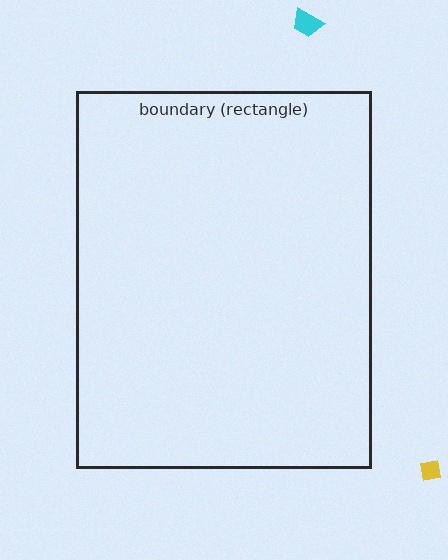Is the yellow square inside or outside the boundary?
Outside.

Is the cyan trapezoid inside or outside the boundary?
Outside.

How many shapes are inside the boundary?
0 inside, 2 outside.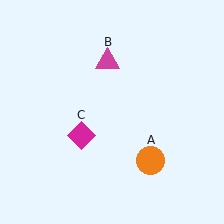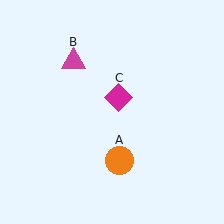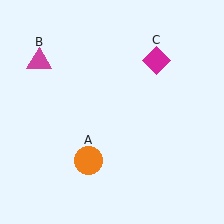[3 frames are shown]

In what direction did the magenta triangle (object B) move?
The magenta triangle (object B) moved left.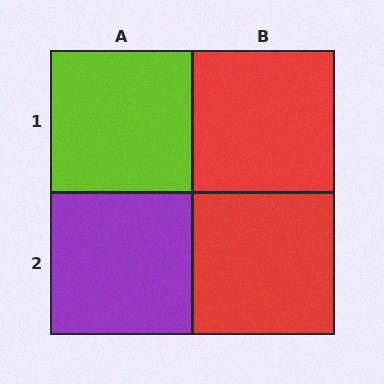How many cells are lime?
1 cell is lime.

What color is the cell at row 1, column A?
Lime.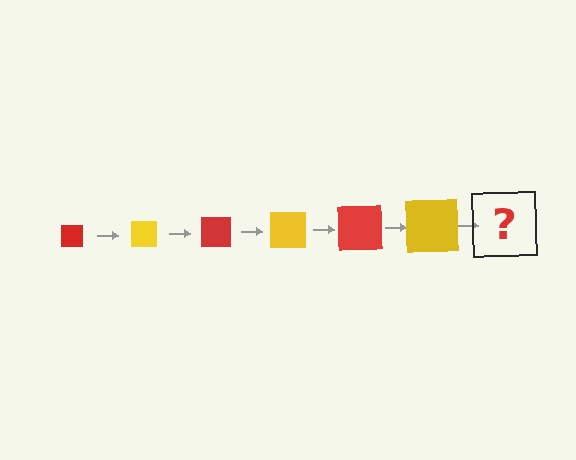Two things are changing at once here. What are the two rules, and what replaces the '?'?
The two rules are that the square grows larger each step and the color cycles through red and yellow. The '?' should be a red square, larger than the previous one.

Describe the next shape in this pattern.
It should be a red square, larger than the previous one.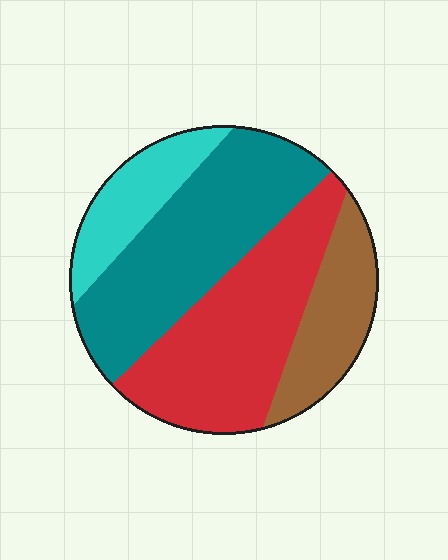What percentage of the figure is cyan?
Cyan covers around 15% of the figure.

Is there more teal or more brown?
Teal.